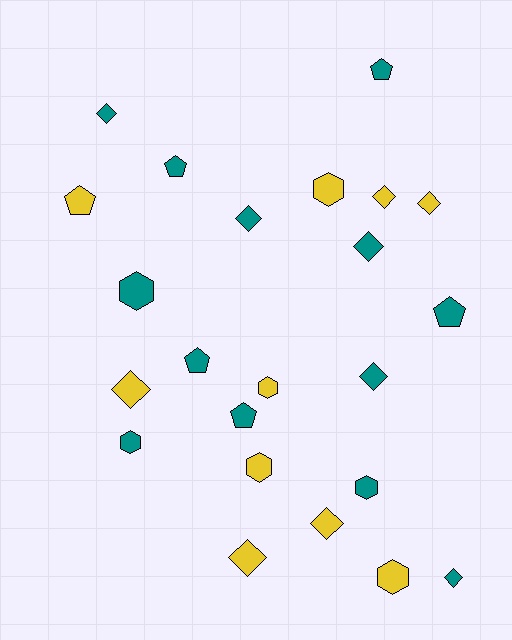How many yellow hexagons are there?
There are 4 yellow hexagons.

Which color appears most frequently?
Teal, with 13 objects.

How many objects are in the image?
There are 23 objects.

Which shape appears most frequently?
Diamond, with 10 objects.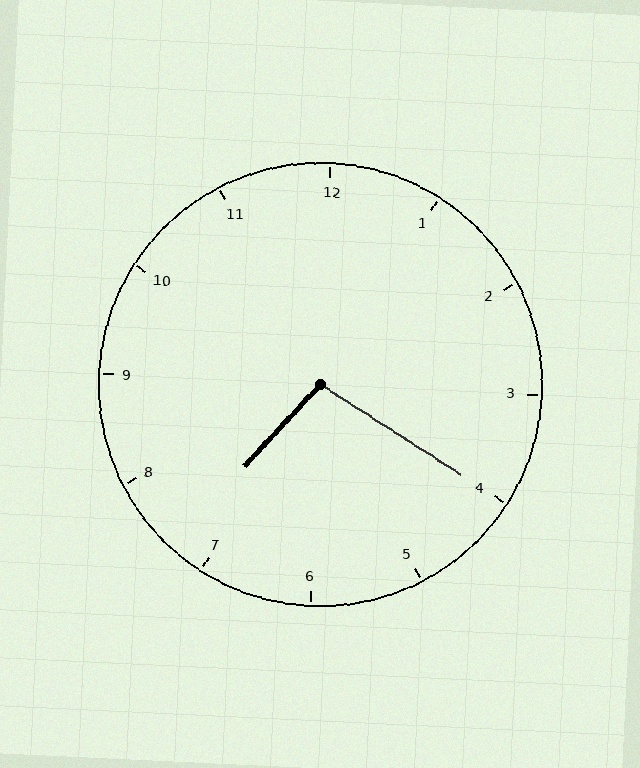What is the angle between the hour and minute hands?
Approximately 100 degrees.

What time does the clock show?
7:20.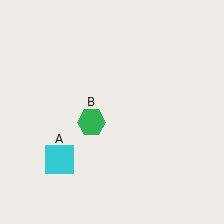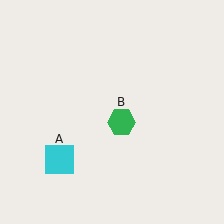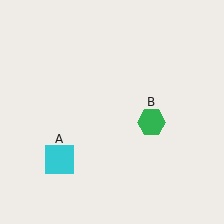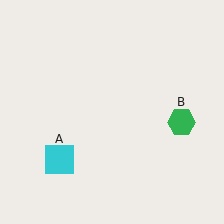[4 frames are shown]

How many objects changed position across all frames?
1 object changed position: green hexagon (object B).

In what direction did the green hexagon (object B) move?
The green hexagon (object B) moved right.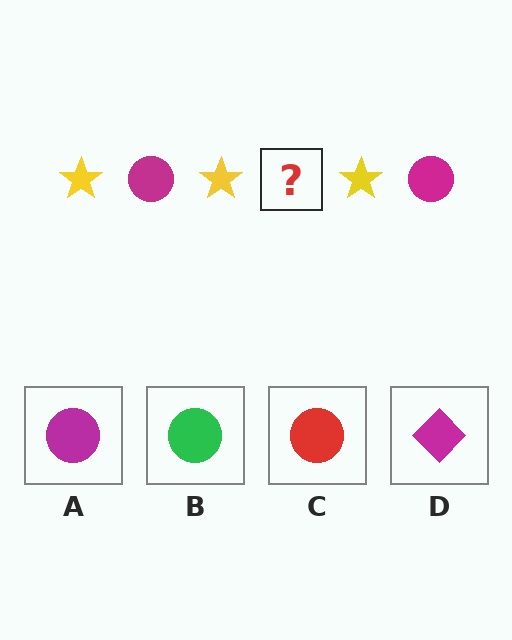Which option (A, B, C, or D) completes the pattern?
A.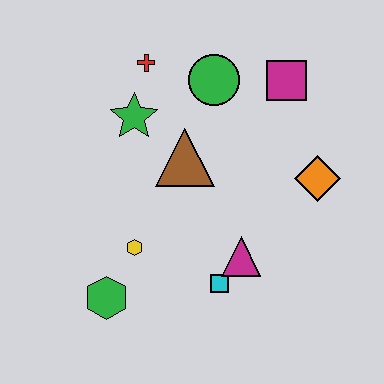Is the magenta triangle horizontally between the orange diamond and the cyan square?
Yes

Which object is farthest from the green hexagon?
The magenta square is farthest from the green hexagon.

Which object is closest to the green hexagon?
The yellow hexagon is closest to the green hexagon.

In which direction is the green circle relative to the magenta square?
The green circle is to the left of the magenta square.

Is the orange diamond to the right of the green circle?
Yes